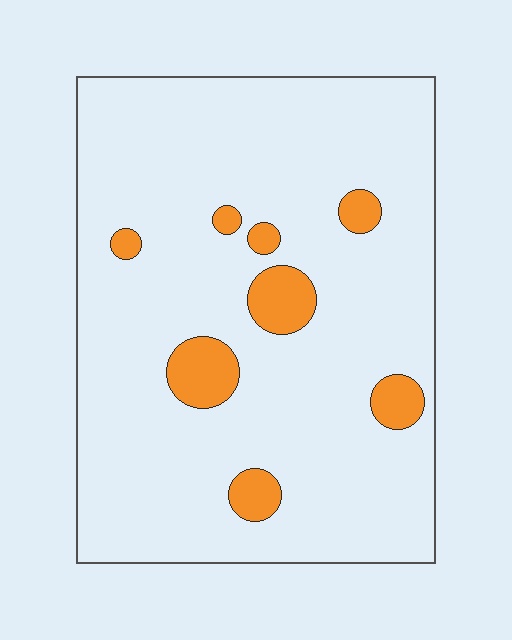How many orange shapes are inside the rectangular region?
8.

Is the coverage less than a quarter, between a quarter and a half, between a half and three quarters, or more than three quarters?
Less than a quarter.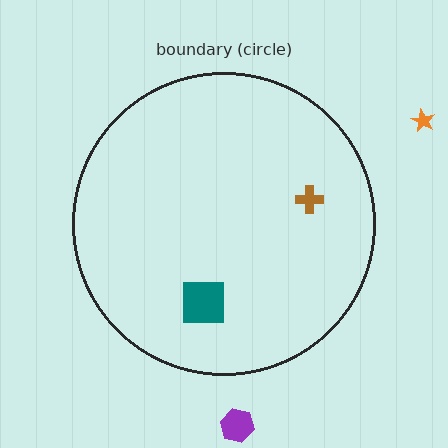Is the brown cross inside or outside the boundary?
Inside.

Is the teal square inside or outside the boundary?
Inside.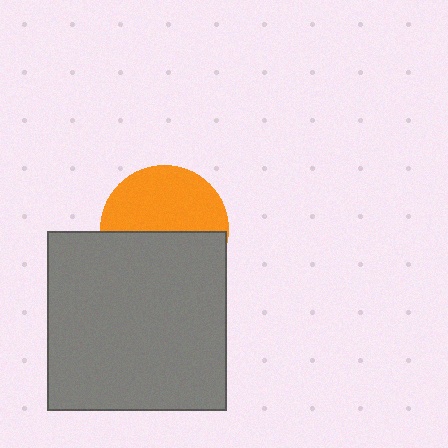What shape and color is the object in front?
The object in front is a gray square.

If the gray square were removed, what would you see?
You would see the complete orange circle.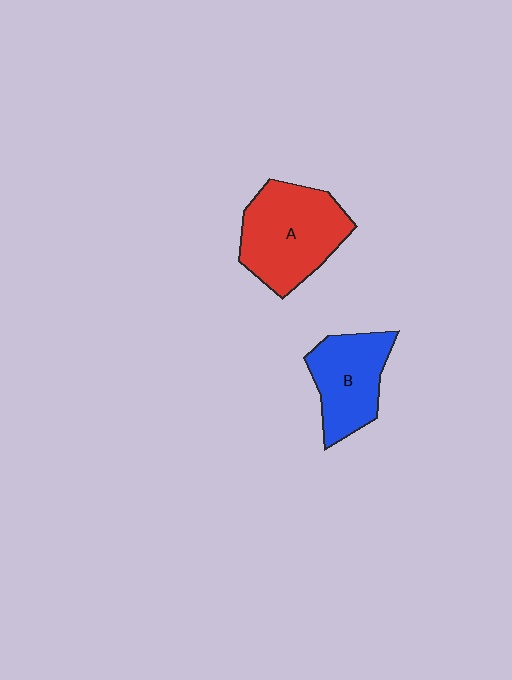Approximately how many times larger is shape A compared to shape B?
Approximately 1.3 times.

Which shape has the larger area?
Shape A (red).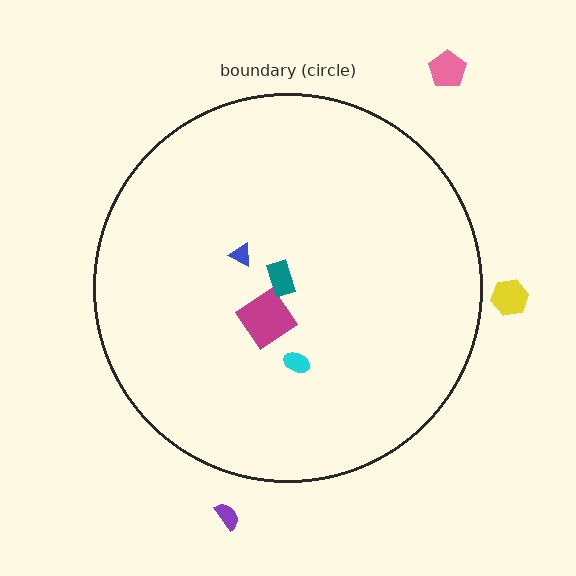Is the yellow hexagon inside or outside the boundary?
Outside.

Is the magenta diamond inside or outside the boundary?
Inside.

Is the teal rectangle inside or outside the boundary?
Inside.